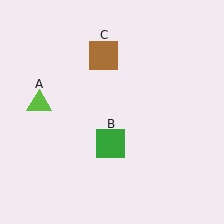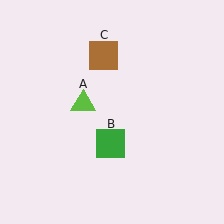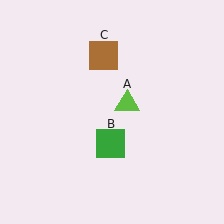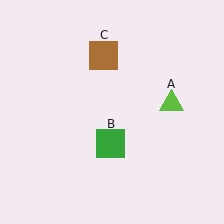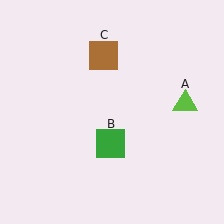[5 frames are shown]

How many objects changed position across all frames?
1 object changed position: lime triangle (object A).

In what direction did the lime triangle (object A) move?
The lime triangle (object A) moved right.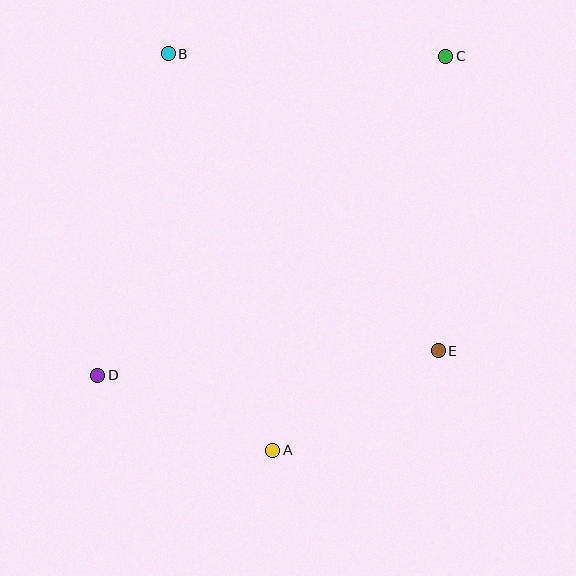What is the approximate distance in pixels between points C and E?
The distance between C and E is approximately 294 pixels.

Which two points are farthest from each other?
Points C and D are farthest from each other.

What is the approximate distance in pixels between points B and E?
The distance between B and E is approximately 402 pixels.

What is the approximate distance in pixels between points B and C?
The distance between B and C is approximately 278 pixels.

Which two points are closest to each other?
Points A and D are closest to each other.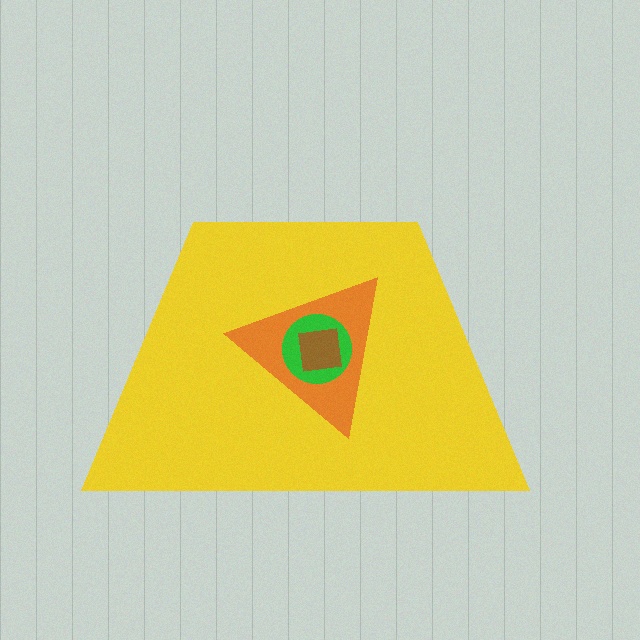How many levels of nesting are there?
4.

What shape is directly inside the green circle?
The brown square.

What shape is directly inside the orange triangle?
The green circle.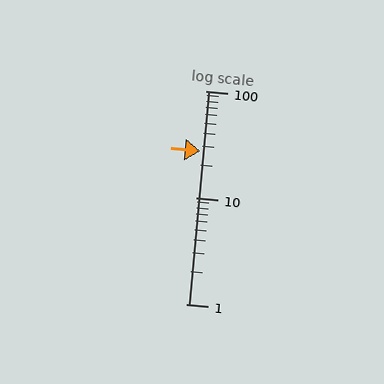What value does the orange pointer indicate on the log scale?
The pointer indicates approximately 27.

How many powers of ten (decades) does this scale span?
The scale spans 2 decades, from 1 to 100.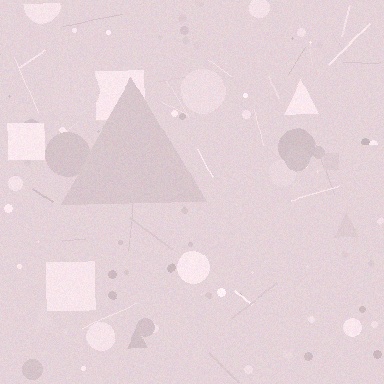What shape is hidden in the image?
A triangle is hidden in the image.